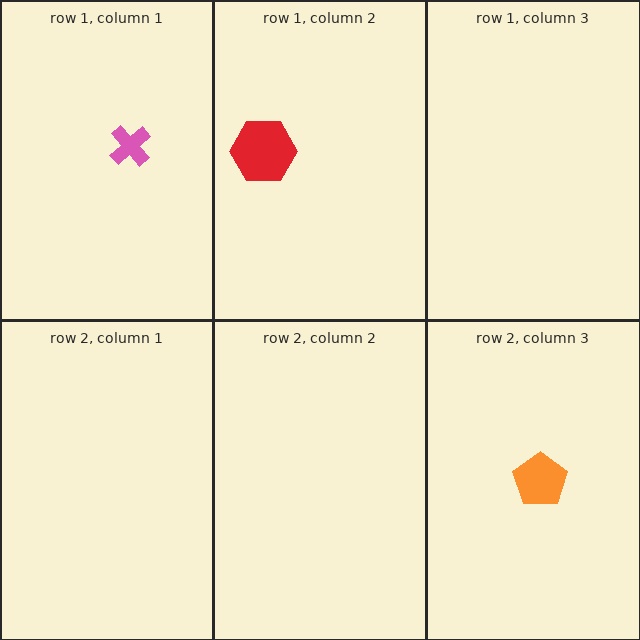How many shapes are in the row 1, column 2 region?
1.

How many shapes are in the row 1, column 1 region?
1.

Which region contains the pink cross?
The row 1, column 1 region.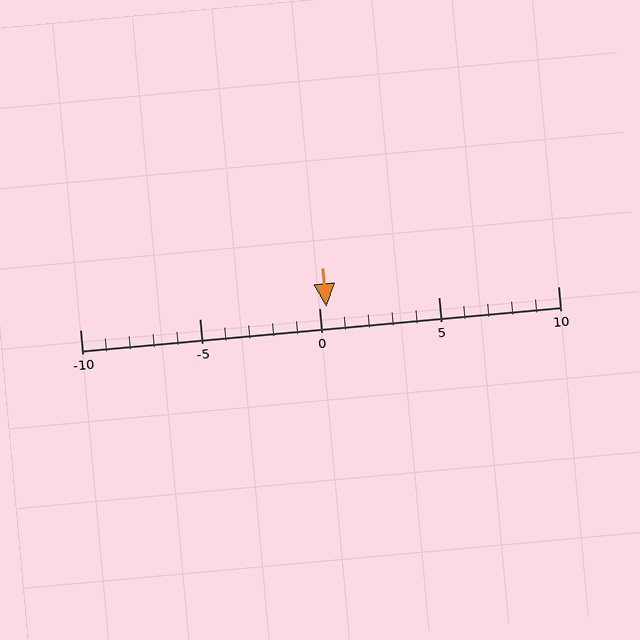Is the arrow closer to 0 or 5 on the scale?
The arrow is closer to 0.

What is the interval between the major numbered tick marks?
The major tick marks are spaced 5 units apart.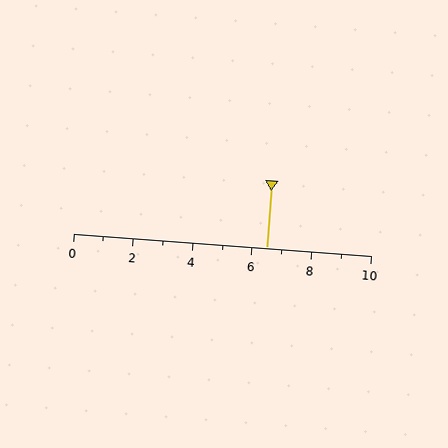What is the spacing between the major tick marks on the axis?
The major ticks are spaced 2 apart.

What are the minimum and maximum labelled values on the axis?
The axis runs from 0 to 10.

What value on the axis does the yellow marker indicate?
The marker indicates approximately 6.5.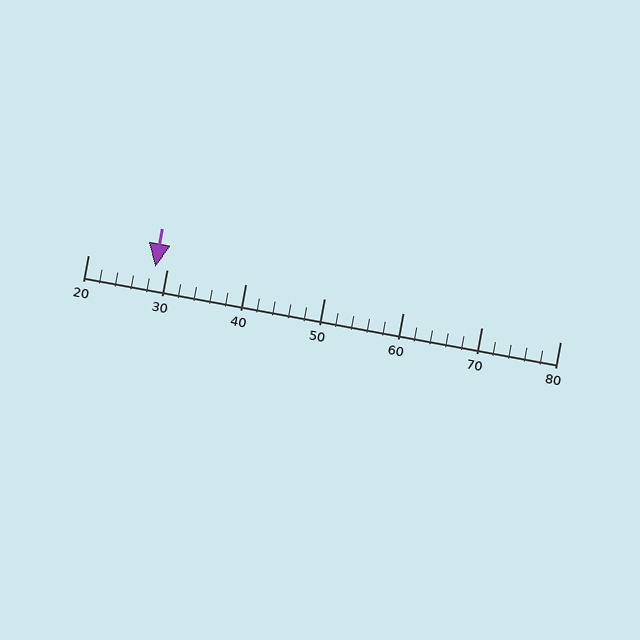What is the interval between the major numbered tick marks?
The major tick marks are spaced 10 units apart.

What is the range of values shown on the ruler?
The ruler shows values from 20 to 80.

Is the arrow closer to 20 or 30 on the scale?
The arrow is closer to 30.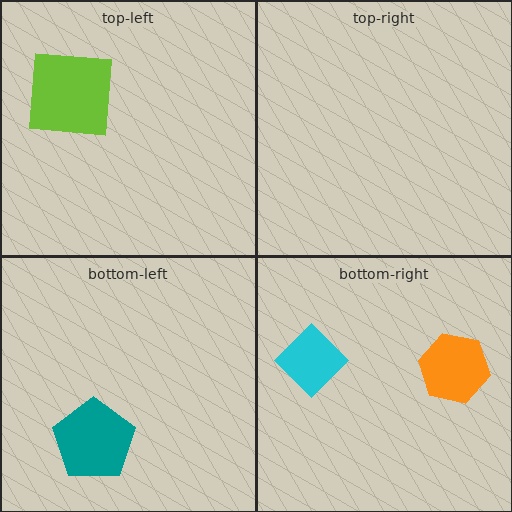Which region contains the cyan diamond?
The bottom-right region.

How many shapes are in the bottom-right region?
2.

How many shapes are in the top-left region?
1.